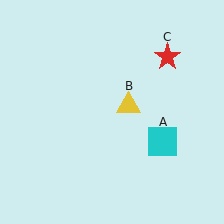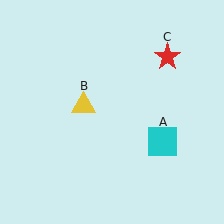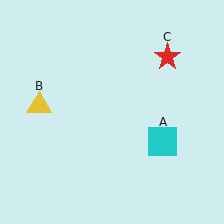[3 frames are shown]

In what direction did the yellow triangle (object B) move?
The yellow triangle (object B) moved left.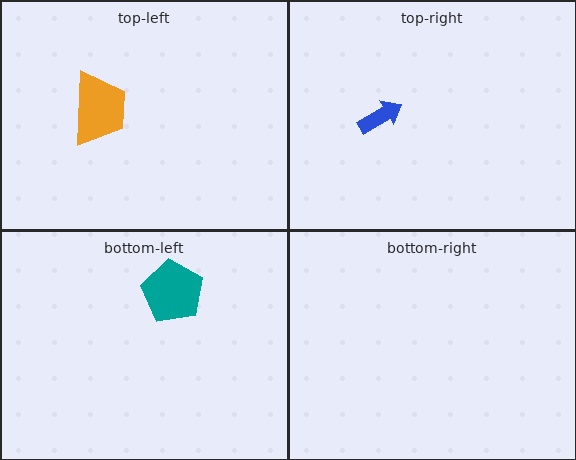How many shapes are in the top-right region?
1.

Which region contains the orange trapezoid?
The top-left region.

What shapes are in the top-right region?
The blue arrow.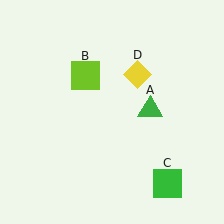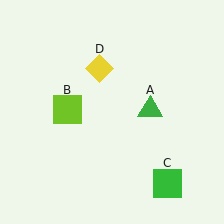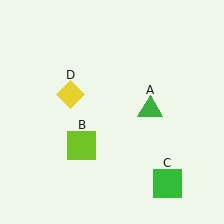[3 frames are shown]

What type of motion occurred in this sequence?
The lime square (object B), yellow diamond (object D) rotated counterclockwise around the center of the scene.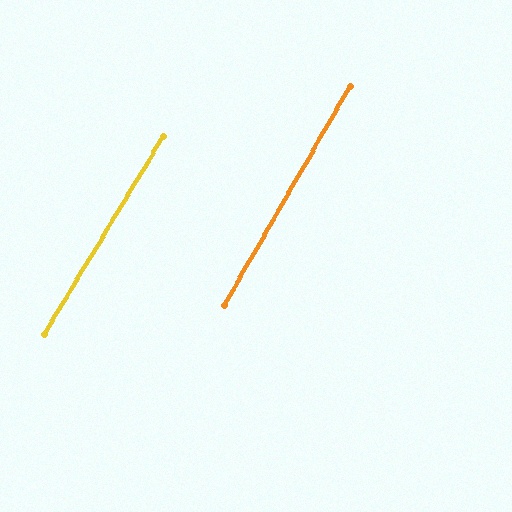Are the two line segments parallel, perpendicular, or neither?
Parallel — their directions differ by only 1.5°.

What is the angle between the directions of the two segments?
Approximately 1 degree.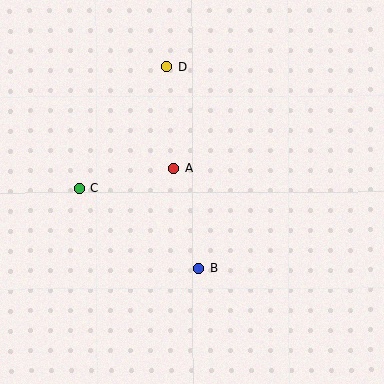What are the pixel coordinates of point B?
Point B is at (199, 268).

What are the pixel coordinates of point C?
Point C is at (79, 189).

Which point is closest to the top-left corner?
Point D is closest to the top-left corner.